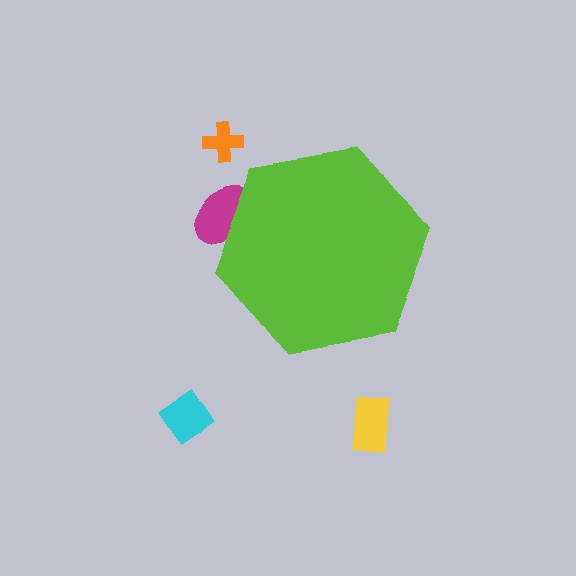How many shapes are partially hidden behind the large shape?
1 shape is partially hidden.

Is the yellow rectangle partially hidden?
No, the yellow rectangle is fully visible.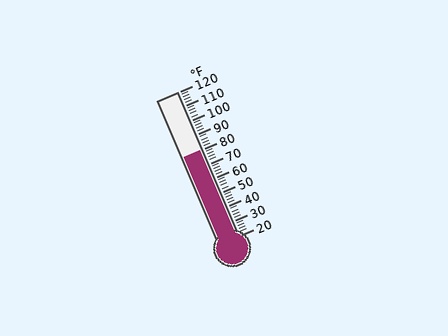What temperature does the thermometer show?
The thermometer shows approximately 80°F.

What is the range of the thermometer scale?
The thermometer scale ranges from 20°F to 120°F.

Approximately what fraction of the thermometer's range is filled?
The thermometer is filled to approximately 60% of its range.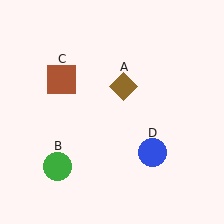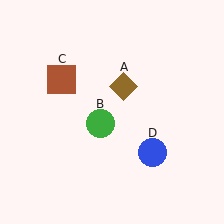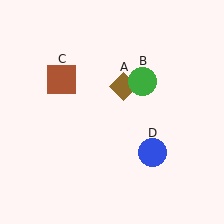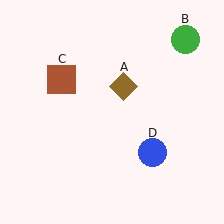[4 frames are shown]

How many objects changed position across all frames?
1 object changed position: green circle (object B).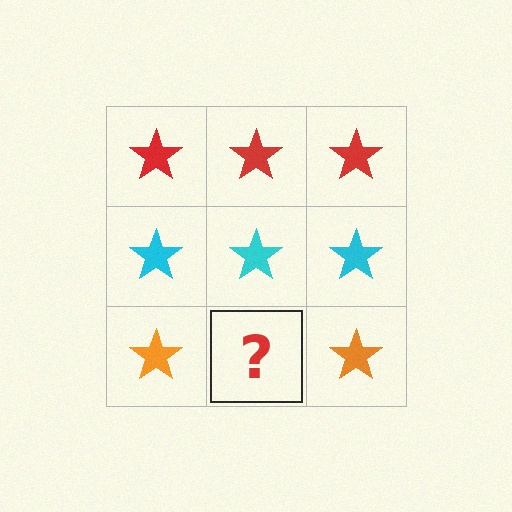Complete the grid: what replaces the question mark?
The question mark should be replaced with an orange star.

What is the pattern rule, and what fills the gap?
The rule is that each row has a consistent color. The gap should be filled with an orange star.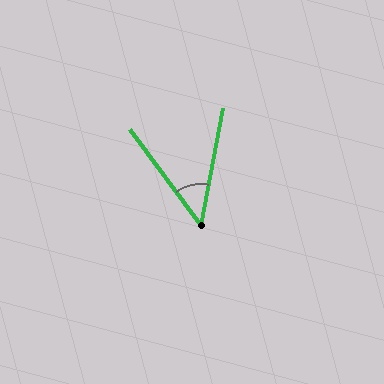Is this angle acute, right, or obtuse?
It is acute.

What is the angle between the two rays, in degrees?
Approximately 47 degrees.